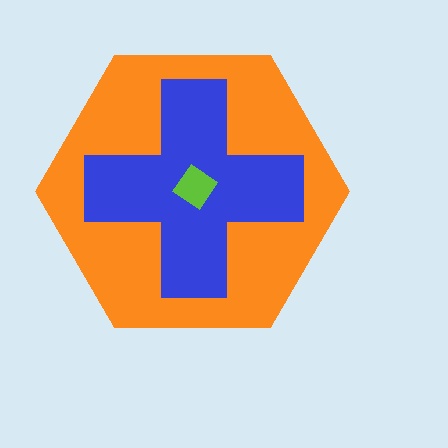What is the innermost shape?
The lime diamond.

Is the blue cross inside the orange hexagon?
Yes.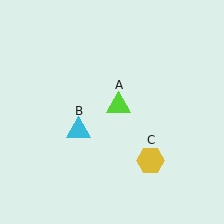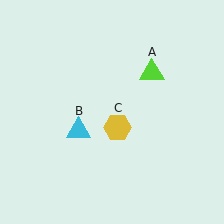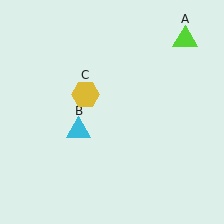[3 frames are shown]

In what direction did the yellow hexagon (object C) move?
The yellow hexagon (object C) moved up and to the left.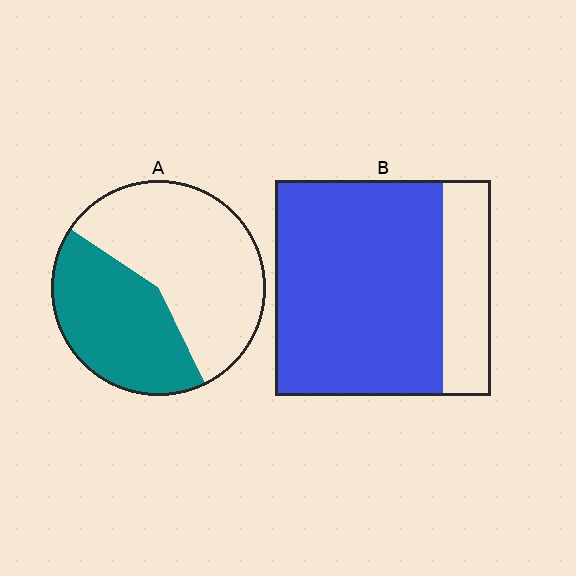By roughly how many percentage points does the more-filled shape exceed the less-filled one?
By roughly 35 percentage points (B over A).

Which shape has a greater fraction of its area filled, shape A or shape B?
Shape B.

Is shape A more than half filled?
No.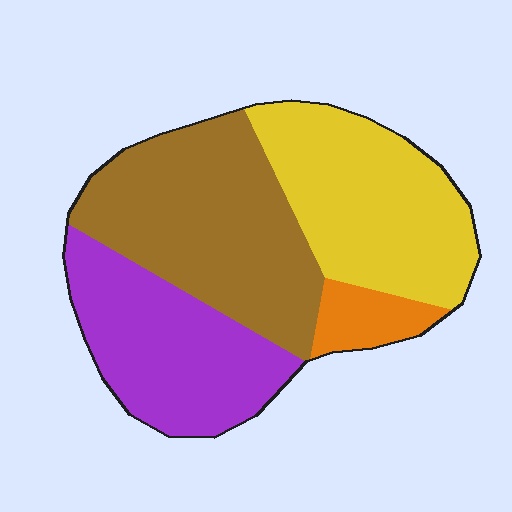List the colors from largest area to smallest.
From largest to smallest: brown, yellow, purple, orange.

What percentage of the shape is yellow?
Yellow covers 31% of the shape.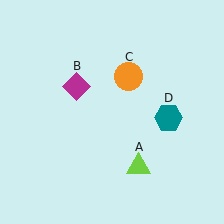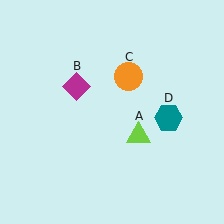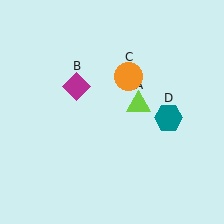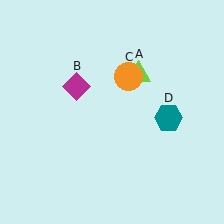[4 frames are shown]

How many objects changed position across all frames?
1 object changed position: lime triangle (object A).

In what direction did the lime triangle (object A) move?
The lime triangle (object A) moved up.